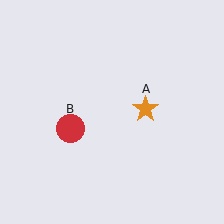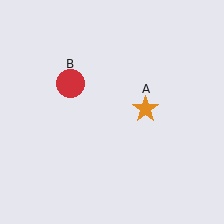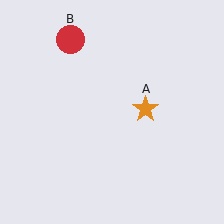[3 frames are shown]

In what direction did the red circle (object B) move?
The red circle (object B) moved up.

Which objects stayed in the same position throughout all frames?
Orange star (object A) remained stationary.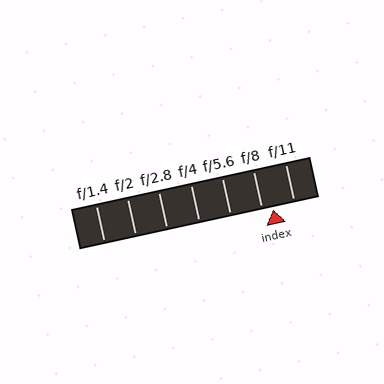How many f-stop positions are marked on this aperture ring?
There are 7 f-stop positions marked.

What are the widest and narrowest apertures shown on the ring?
The widest aperture shown is f/1.4 and the narrowest is f/11.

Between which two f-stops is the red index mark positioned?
The index mark is between f/8 and f/11.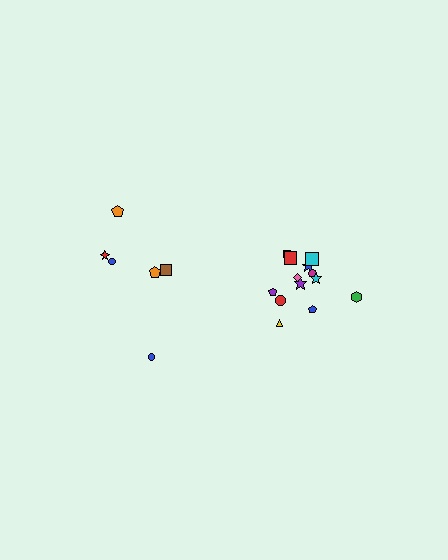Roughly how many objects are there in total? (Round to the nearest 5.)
Roughly 20 objects in total.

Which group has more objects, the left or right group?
The right group.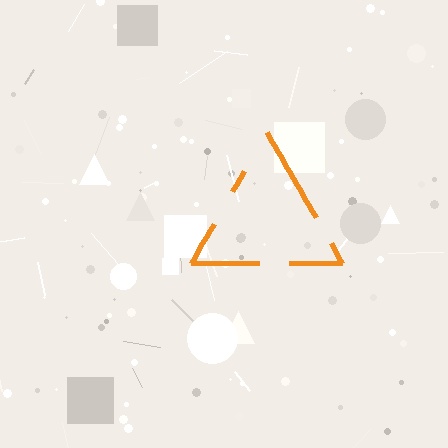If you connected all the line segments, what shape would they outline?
They would outline a triangle.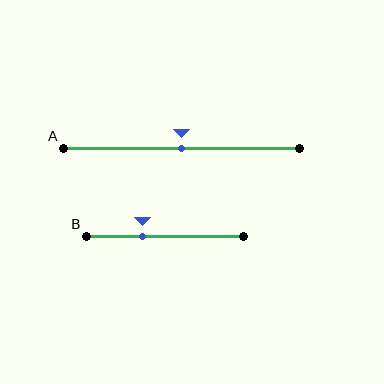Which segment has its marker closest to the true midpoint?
Segment A has its marker closest to the true midpoint.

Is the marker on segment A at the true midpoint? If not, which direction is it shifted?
Yes, the marker on segment A is at the true midpoint.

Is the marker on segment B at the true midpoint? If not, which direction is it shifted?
No, the marker on segment B is shifted to the left by about 14% of the segment length.